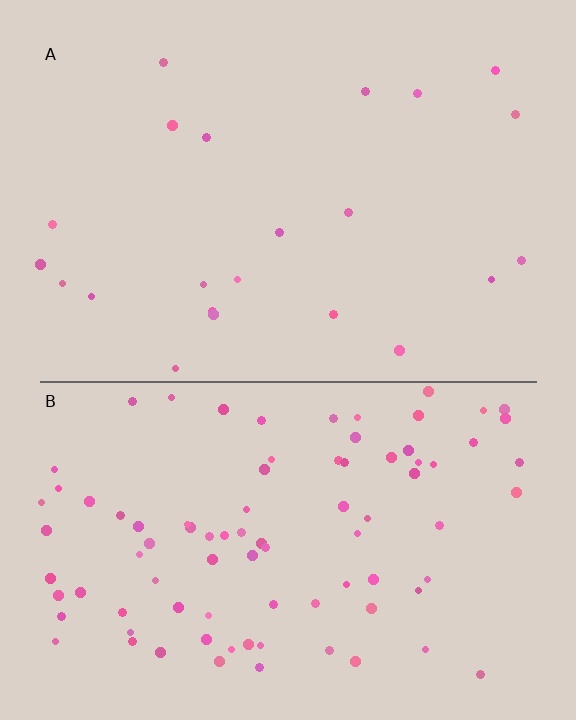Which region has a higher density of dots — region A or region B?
B (the bottom).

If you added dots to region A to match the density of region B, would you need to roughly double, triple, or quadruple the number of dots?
Approximately quadruple.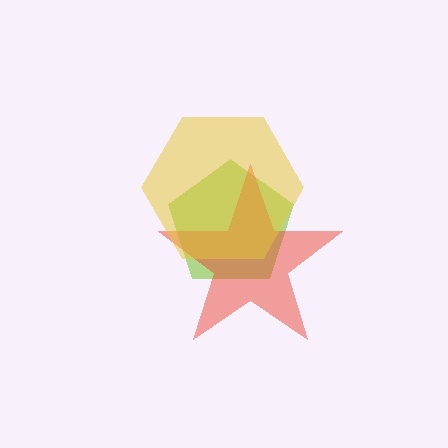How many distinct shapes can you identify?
There are 3 distinct shapes: a lime pentagon, a red star, a yellow hexagon.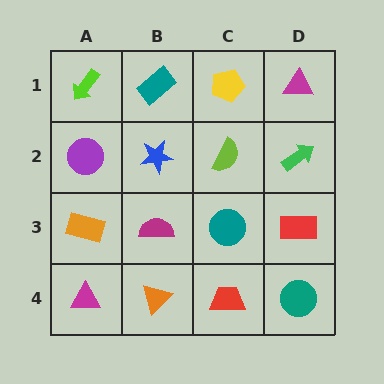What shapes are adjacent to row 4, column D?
A red rectangle (row 3, column D), a red trapezoid (row 4, column C).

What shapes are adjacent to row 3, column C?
A lime semicircle (row 2, column C), a red trapezoid (row 4, column C), a magenta semicircle (row 3, column B), a red rectangle (row 3, column D).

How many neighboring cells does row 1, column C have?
3.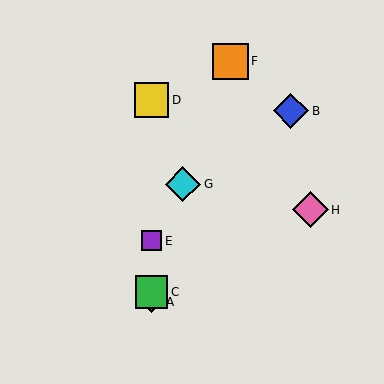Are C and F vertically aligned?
No, C is at x≈152 and F is at x≈230.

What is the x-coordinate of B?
Object B is at x≈291.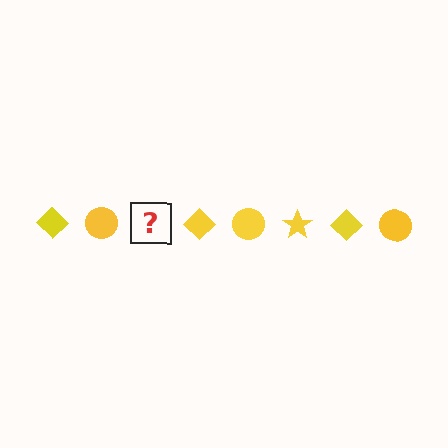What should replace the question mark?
The question mark should be replaced with a yellow star.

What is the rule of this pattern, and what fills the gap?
The rule is that the pattern cycles through diamond, circle, star shapes in yellow. The gap should be filled with a yellow star.